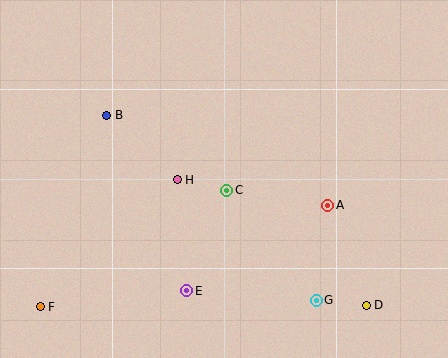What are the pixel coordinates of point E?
Point E is at (187, 291).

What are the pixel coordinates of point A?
Point A is at (328, 205).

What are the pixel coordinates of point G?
Point G is at (316, 300).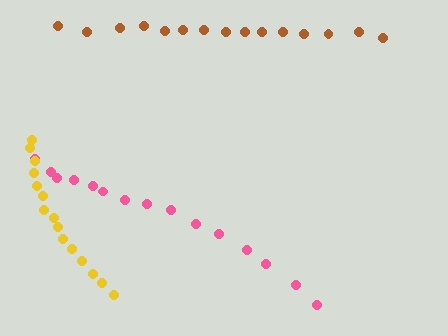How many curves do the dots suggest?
There are 3 distinct paths.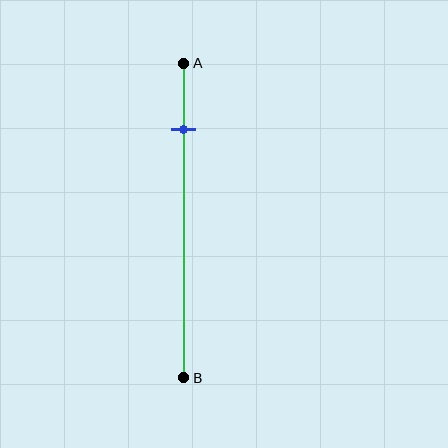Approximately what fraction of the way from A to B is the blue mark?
The blue mark is approximately 20% of the way from A to B.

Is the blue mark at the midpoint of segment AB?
No, the mark is at about 20% from A, not at the 50% midpoint.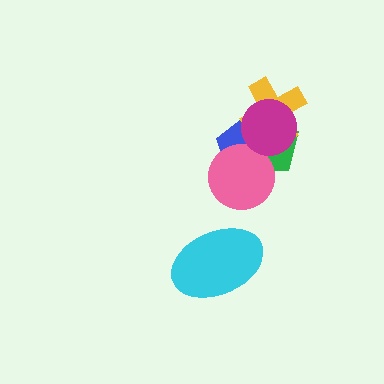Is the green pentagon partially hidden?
Yes, it is partially covered by another shape.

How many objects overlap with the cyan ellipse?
0 objects overlap with the cyan ellipse.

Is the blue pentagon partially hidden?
Yes, it is partially covered by another shape.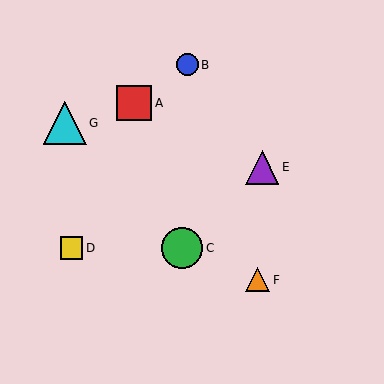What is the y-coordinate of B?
Object B is at y≈65.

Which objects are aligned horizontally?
Objects C, D are aligned horizontally.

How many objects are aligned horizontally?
2 objects (C, D) are aligned horizontally.